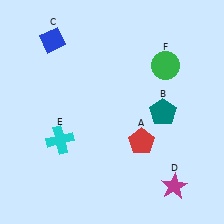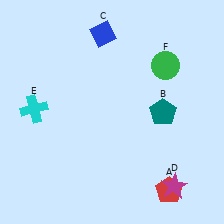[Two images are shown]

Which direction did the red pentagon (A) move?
The red pentagon (A) moved down.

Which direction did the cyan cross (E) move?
The cyan cross (E) moved up.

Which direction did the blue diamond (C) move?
The blue diamond (C) moved right.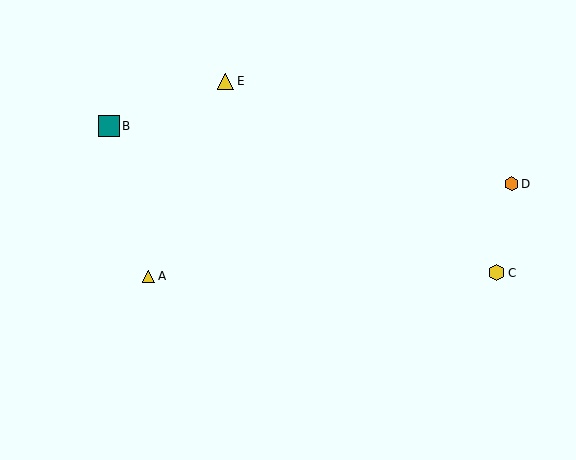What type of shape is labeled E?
Shape E is a yellow triangle.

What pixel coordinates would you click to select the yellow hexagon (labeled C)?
Click at (496, 273) to select the yellow hexagon C.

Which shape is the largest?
The teal square (labeled B) is the largest.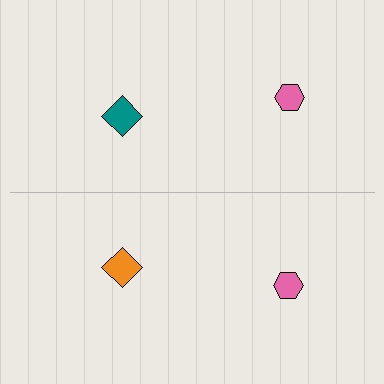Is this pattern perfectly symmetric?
No, the pattern is not perfectly symmetric. The orange diamond on the bottom side breaks the symmetry — its mirror counterpart is teal.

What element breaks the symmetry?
The orange diamond on the bottom side breaks the symmetry — its mirror counterpart is teal.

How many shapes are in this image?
There are 4 shapes in this image.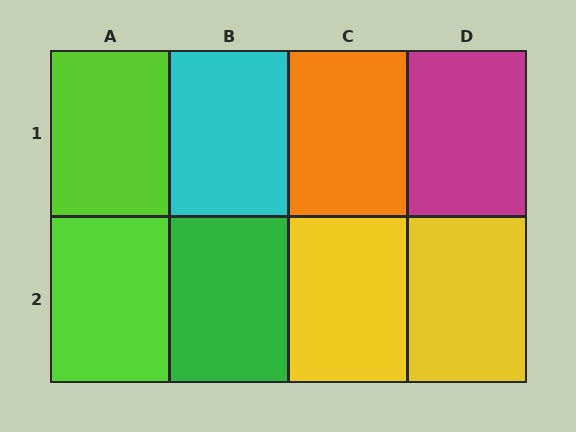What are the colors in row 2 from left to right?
Lime, green, yellow, yellow.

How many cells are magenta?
1 cell is magenta.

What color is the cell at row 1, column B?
Cyan.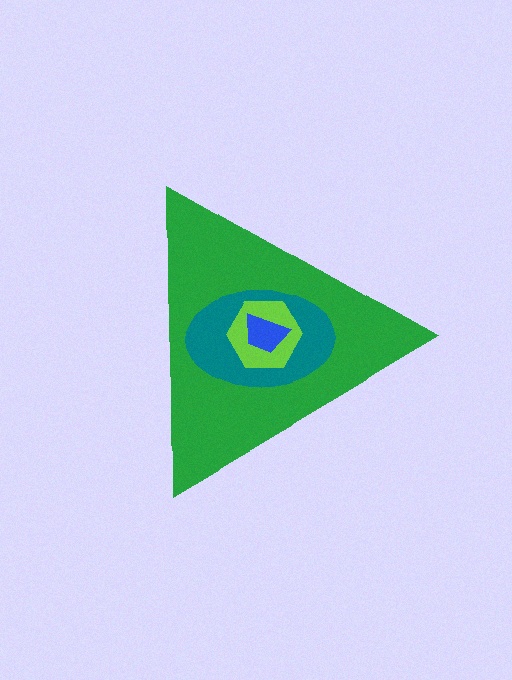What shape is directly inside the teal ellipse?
The lime hexagon.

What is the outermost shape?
The green triangle.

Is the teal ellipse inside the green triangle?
Yes.